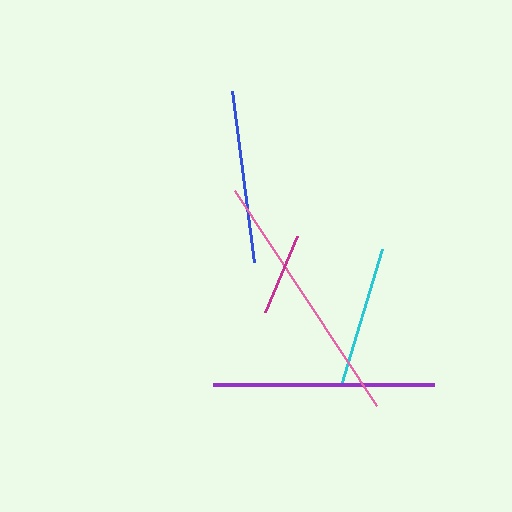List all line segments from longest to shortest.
From longest to shortest: pink, purple, blue, cyan, magenta.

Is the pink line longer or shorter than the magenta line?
The pink line is longer than the magenta line.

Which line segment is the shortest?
The magenta line is the shortest at approximately 83 pixels.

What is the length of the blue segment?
The blue segment is approximately 172 pixels long.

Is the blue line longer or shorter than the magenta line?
The blue line is longer than the magenta line.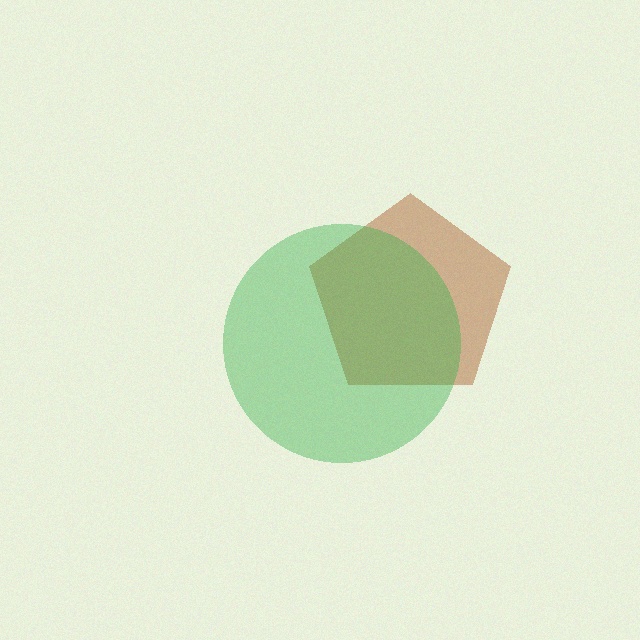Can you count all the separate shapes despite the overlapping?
Yes, there are 2 separate shapes.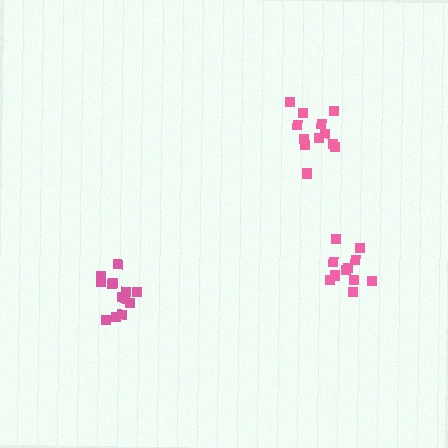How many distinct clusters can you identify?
There are 3 distinct clusters.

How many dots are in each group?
Group 1: 13 dots, Group 2: 11 dots, Group 3: 12 dots (36 total).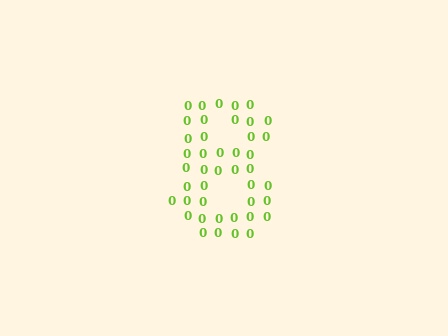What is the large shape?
The large shape is the digit 8.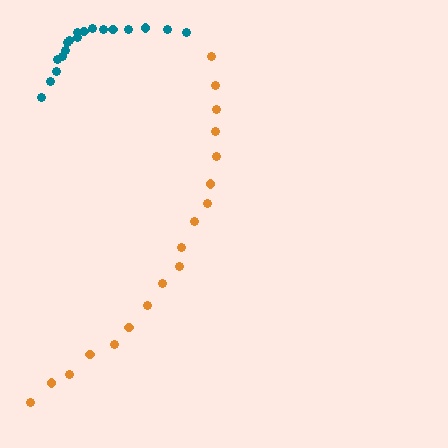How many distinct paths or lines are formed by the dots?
There are 2 distinct paths.